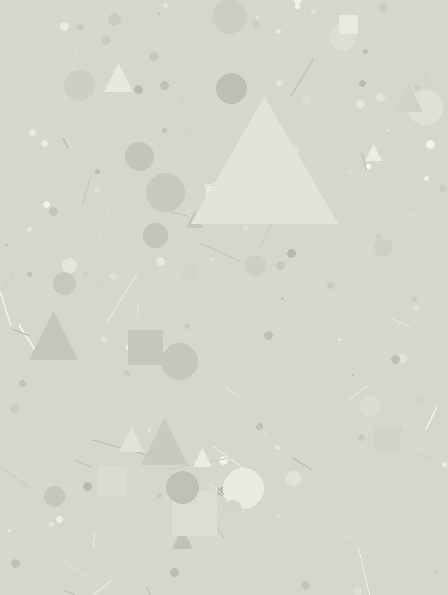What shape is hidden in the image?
A triangle is hidden in the image.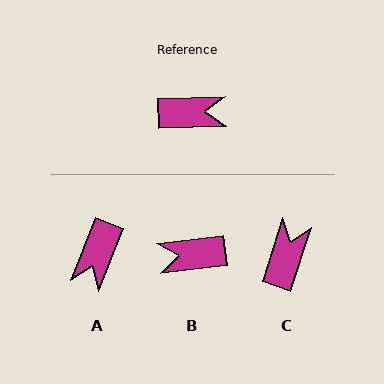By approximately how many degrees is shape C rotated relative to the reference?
Approximately 70 degrees counter-clockwise.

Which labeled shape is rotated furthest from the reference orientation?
B, about 176 degrees away.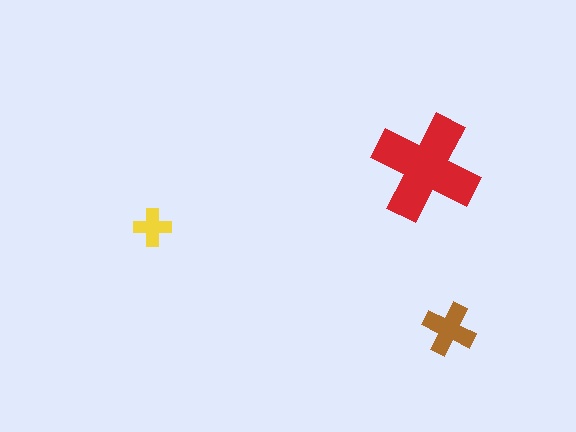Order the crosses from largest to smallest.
the red one, the brown one, the yellow one.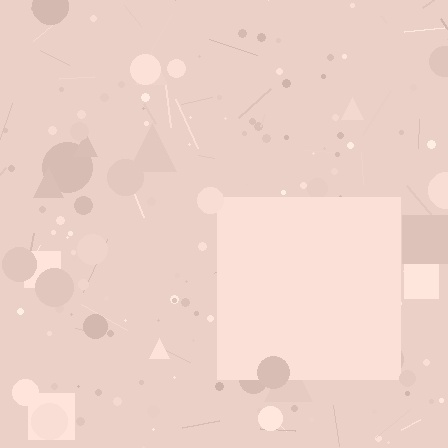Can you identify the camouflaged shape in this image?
The camouflaged shape is a square.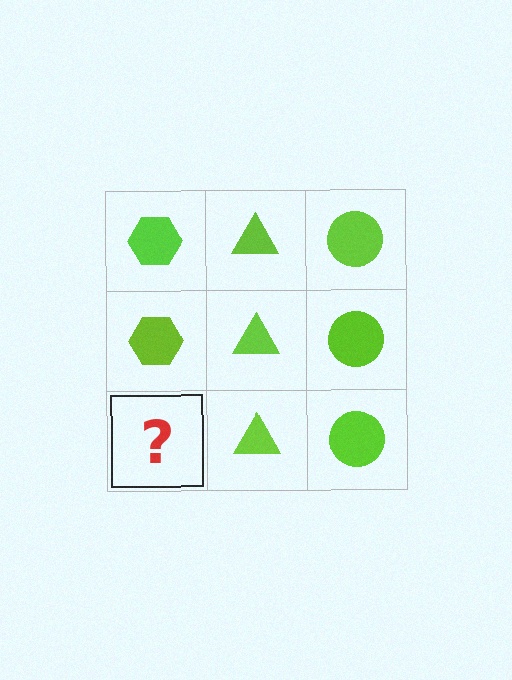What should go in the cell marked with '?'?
The missing cell should contain a lime hexagon.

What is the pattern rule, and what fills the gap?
The rule is that each column has a consistent shape. The gap should be filled with a lime hexagon.